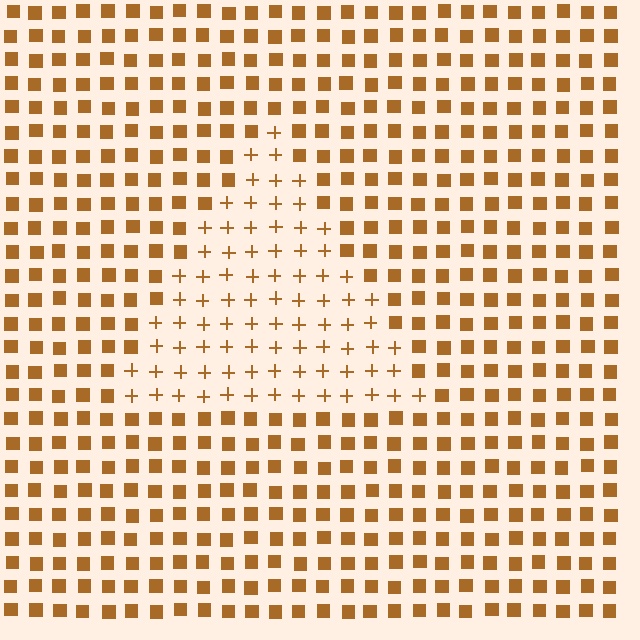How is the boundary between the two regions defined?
The boundary is defined by a change in element shape: plus signs inside vs. squares outside. All elements share the same color and spacing.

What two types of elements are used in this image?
The image uses plus signs inside the triangle region and squares outside it.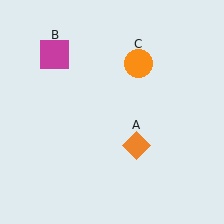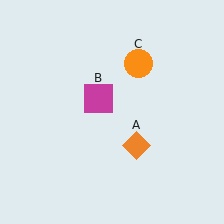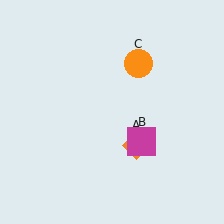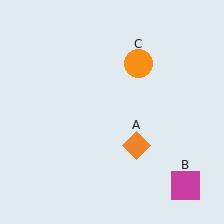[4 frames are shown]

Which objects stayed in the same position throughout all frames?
Orange diamond (object A) and orange circle (object C) remained stationary.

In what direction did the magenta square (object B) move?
The magenta square (object B) moved down and to the right.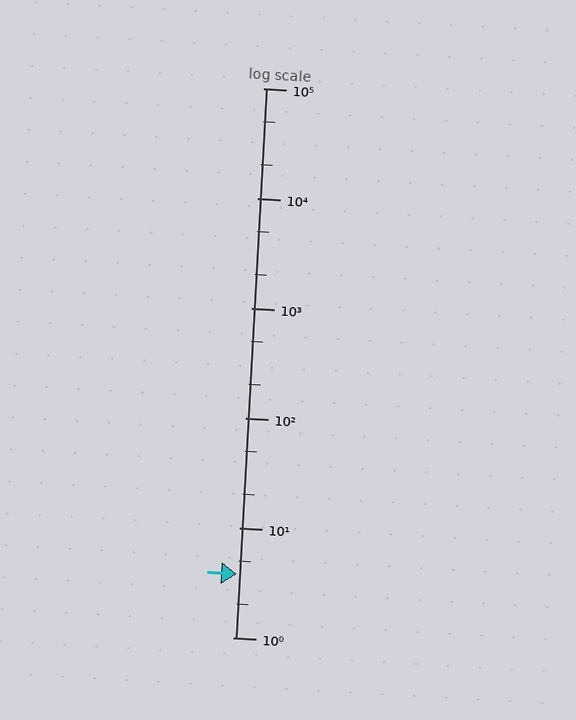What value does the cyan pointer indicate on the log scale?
The pointer indicates approximately 3.8.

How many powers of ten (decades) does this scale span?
The scale spans 5 decades, from 1 to 100000.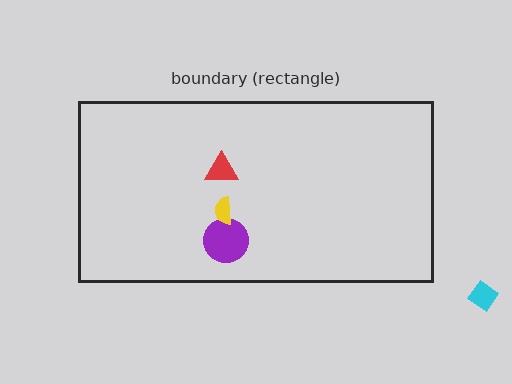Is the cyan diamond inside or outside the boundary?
Outside.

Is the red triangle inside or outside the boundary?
Inside.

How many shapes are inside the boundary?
3 inside, 1 outside.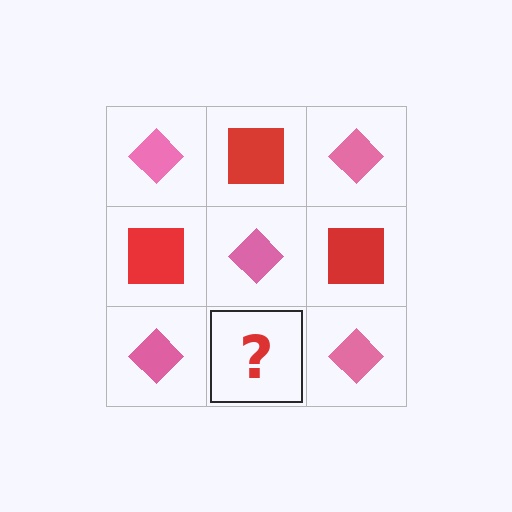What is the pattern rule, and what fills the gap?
The rule is that it alternates pink diamond and red square in a checkerboard pattern. The gap should be filled with a red square.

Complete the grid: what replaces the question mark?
The question mark should be replaced with a red square.